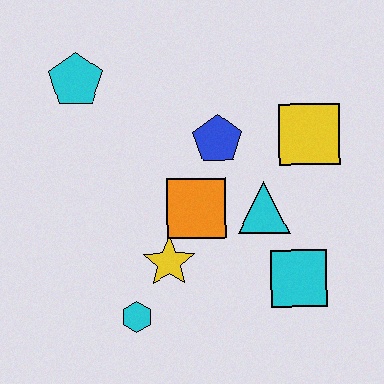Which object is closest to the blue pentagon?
The orange square is closest to the blue pentagon.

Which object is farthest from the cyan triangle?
The cyan pentagon is farthest from the cyan triangle.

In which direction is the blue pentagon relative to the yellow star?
The blue pentagon is above the yellow star.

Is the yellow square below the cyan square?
No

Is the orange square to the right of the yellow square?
No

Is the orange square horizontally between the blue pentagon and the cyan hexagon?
Yes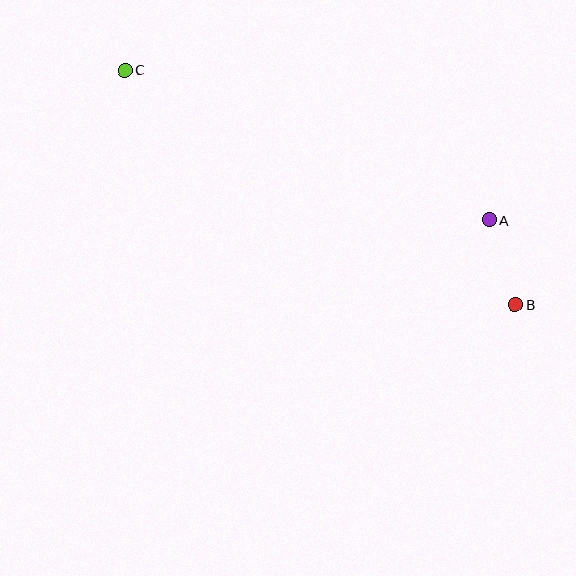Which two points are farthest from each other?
Points B and C are farthest from each other.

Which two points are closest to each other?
Points A and B are closest to each other.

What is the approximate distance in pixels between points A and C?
The distance between A and C is approximately 394 pixels.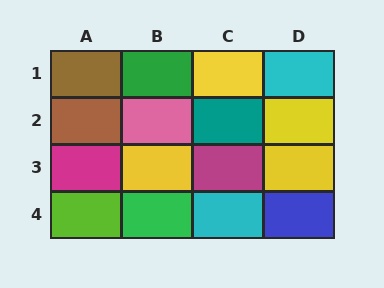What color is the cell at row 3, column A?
Magenta.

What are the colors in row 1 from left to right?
Brown, green, yellow, cyan.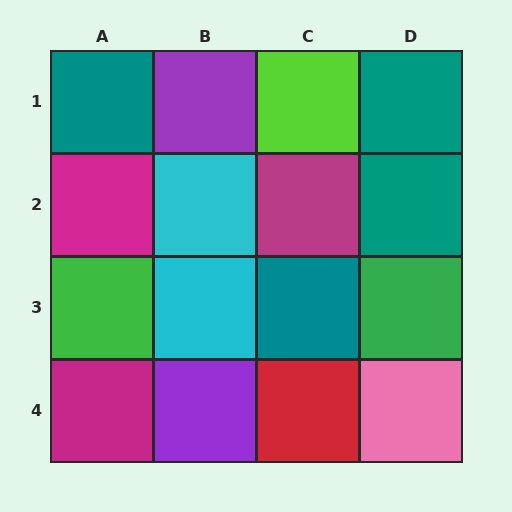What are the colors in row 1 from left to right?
Teal, purple, lime, teal.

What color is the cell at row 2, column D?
Teal.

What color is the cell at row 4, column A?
Magenta.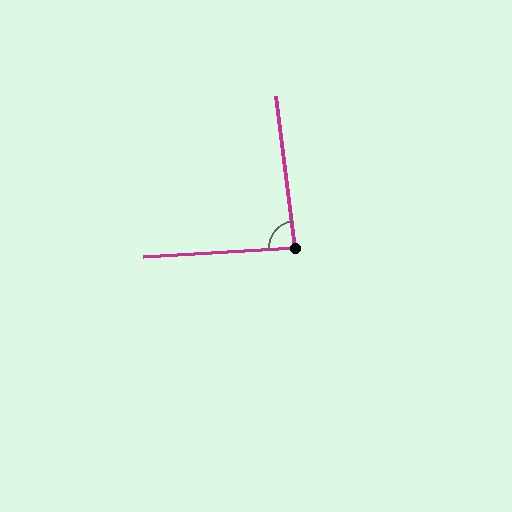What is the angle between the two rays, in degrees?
Approximately 87 degrees.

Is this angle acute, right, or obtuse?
It is approximately a right angle.